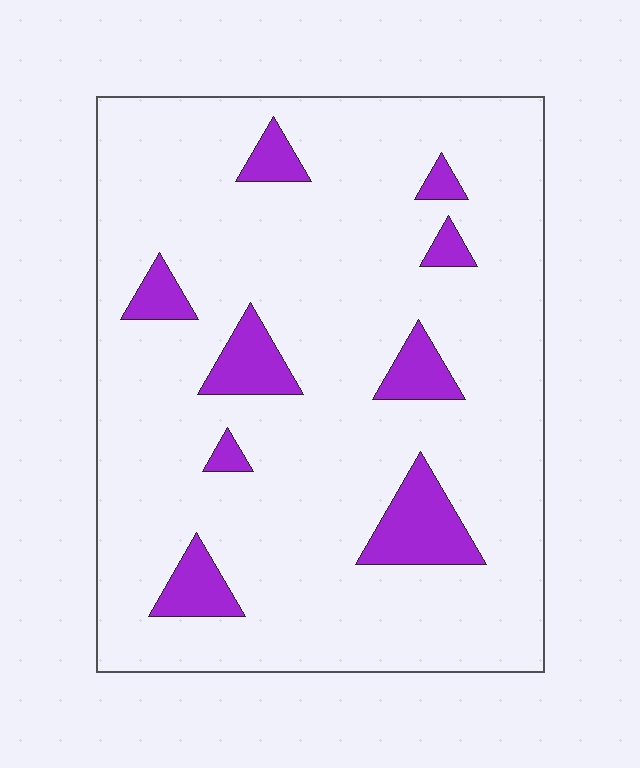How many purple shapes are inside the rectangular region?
9.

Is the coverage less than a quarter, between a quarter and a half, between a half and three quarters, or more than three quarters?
Less than a quarter.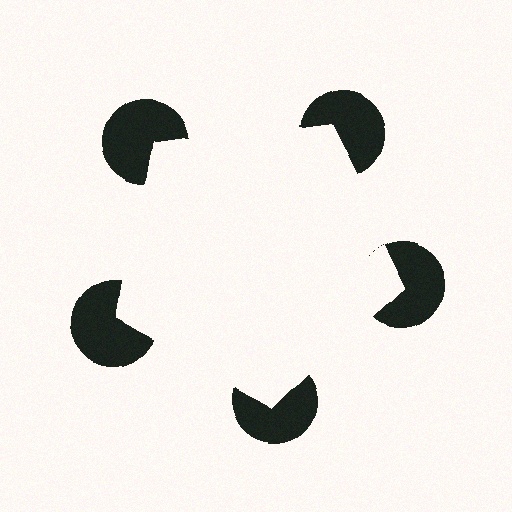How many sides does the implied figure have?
5 sides.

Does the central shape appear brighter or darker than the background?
It typically appears slightly brighter than the background, even though no actual brightness change is drawn.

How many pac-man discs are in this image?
There are 5 — one at each vertex of the illusory pentagon.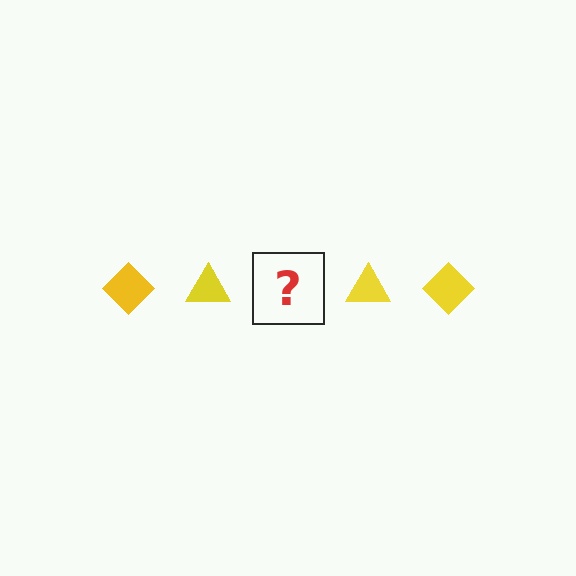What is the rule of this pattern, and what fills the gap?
The rule is that the pattern cycles through diamond, triangle shapes in yellow. The gap should be filled with a yellow diamond.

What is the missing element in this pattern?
The missing element is a yellow diamond.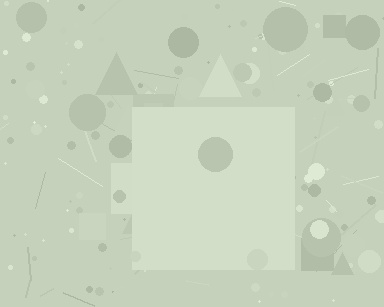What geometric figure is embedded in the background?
A square is embedded in the background.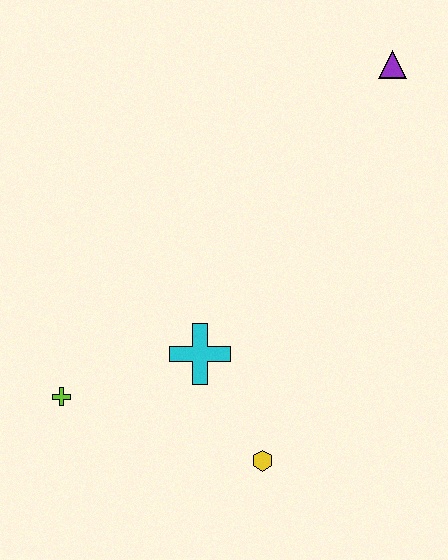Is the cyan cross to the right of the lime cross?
Yes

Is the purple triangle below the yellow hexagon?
No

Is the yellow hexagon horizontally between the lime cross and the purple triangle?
Yes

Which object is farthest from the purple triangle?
The lime cross is farthest from the purple triangle.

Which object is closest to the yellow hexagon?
The cyan cross is closest to the yellow hexagon.